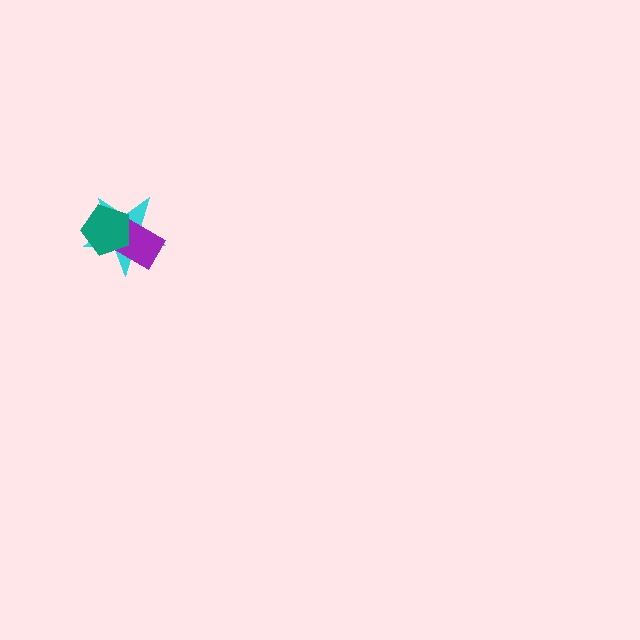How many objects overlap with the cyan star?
2 objects overlap with the cyan star.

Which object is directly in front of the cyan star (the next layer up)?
The purple rectangle is directly in front of the cyan star.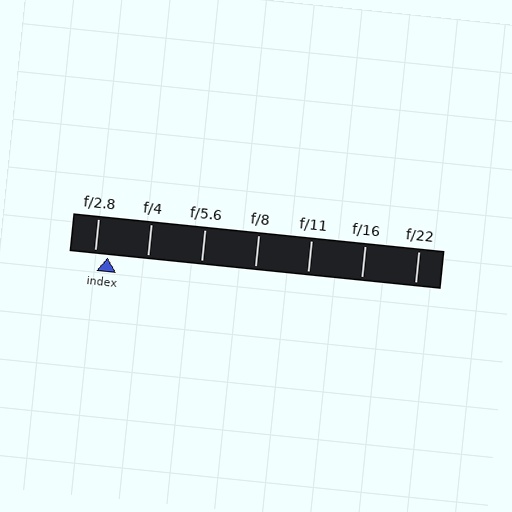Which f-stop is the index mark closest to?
The index mark is closest to f/2.8.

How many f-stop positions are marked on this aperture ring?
There are 7 f-stop positions marked.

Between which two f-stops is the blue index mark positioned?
The index mark is between f/2.8 and f/4.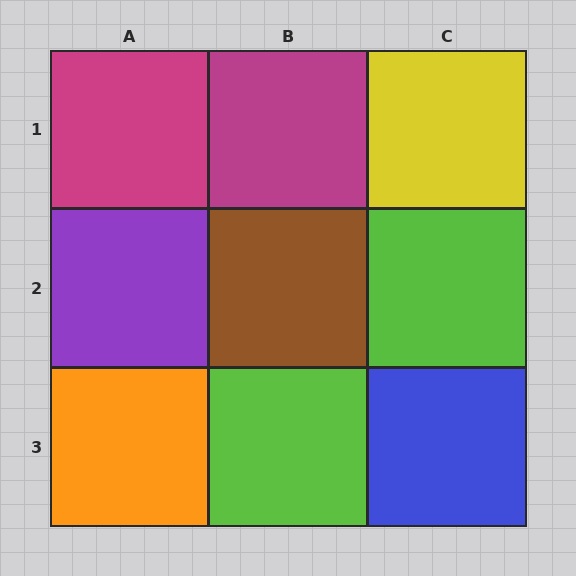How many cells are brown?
1 cell is brown.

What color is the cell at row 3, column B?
Lime.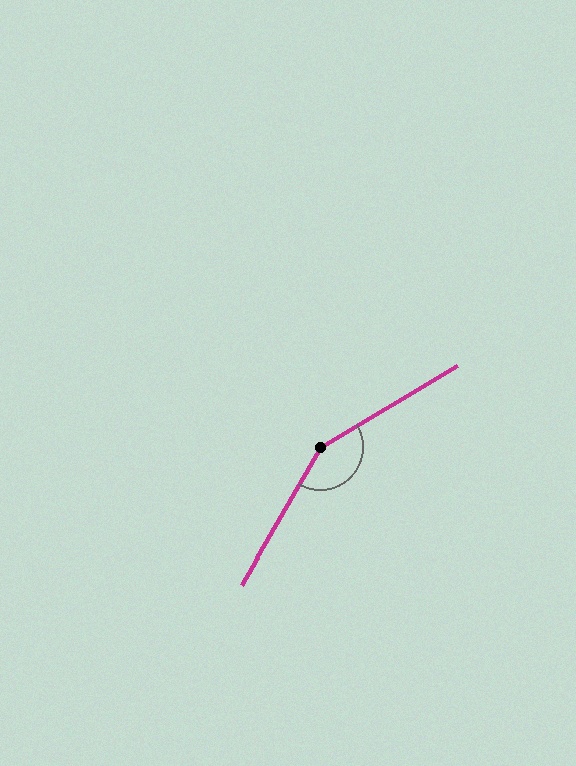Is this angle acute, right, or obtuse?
It is obtuse.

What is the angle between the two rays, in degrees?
Approximately 151 degrees.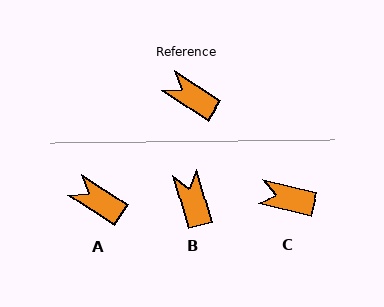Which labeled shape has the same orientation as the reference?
A.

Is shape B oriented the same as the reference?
No, it is off by about 41 degrees.